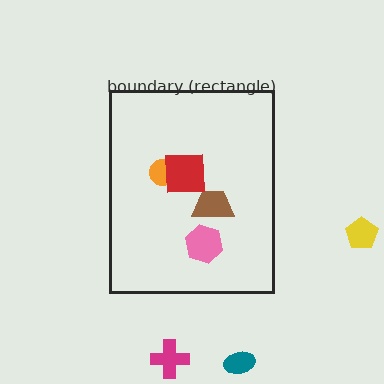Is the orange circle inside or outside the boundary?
Inside.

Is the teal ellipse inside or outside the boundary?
Outside.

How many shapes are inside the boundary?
4 inside, 3 outside.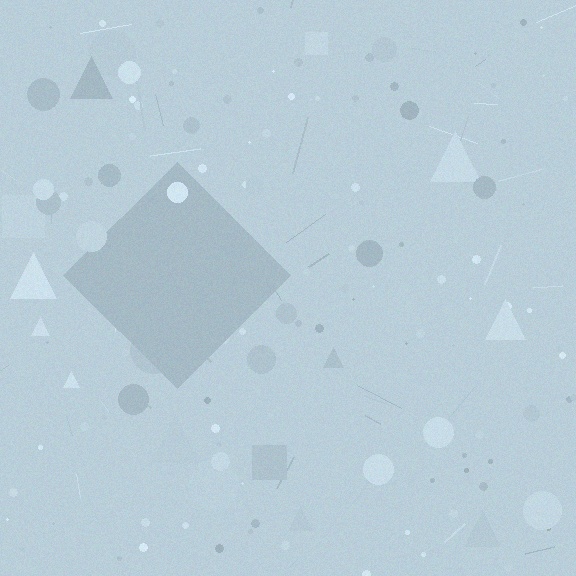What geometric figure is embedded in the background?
A diamond is embedded in the background.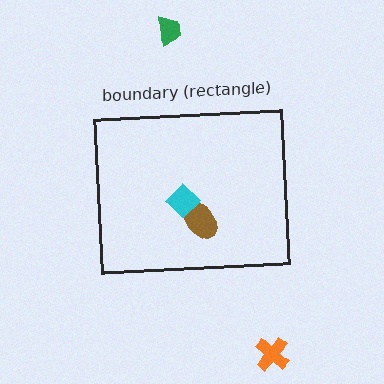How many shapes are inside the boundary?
2 inside, 2 outside.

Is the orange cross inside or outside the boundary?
Outside.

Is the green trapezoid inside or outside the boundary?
Outside.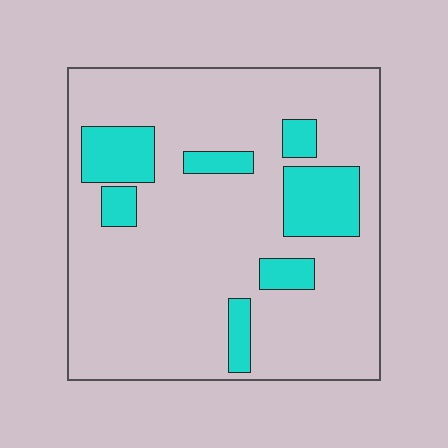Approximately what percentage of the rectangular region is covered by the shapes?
Approximately 20%.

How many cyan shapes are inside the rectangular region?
7.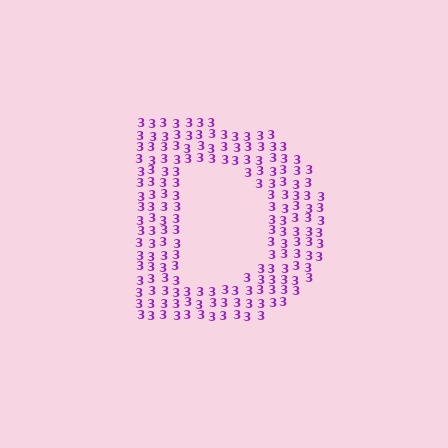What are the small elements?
The small elements are digit 3's.